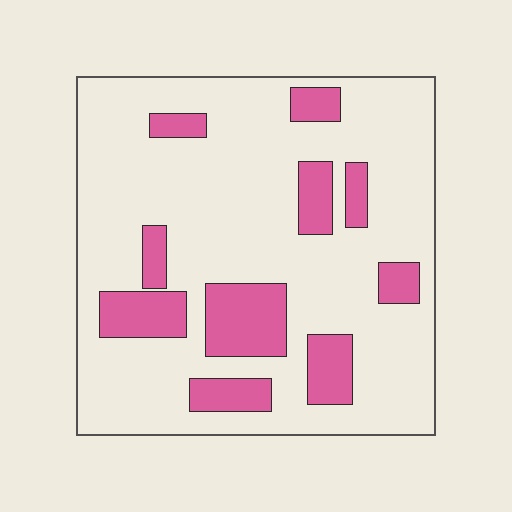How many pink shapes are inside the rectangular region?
10.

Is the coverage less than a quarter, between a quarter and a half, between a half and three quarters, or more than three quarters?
Less than a quarter.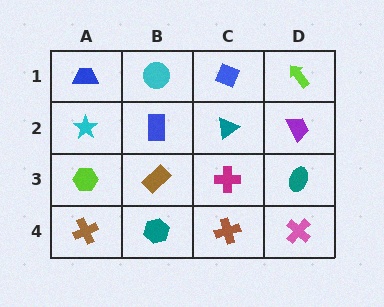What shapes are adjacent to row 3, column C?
A teal triangle (row 2, column C), a brown cross (row 4, column C), a brown rectangle (row 3, column B), a teal ellipse (row 3, column D).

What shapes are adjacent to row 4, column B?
A brown rectangle (row 3, column B), a brown cross (row 4, column A), a brown cross (row 4, column C).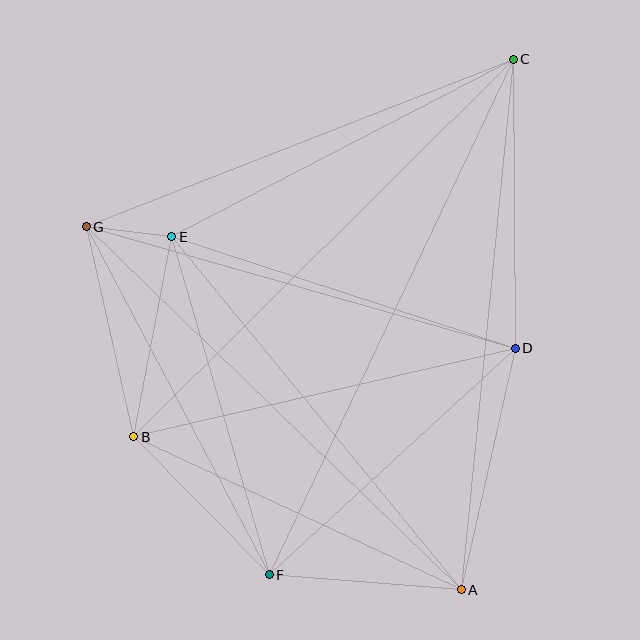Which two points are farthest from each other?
Points C and F are farthest from each other.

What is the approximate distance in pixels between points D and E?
The distance between D and E is approximately 361 pixels.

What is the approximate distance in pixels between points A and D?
The distance between A and D is approximately 247 pixels.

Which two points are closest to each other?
Points E and G are closest to each other.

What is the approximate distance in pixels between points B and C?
The distance between B and C is approximately 535 pixels.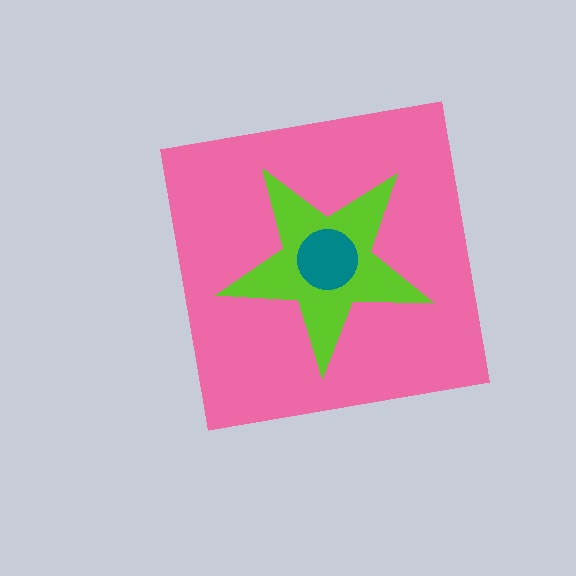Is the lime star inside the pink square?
Yes.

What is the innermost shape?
The teal circle.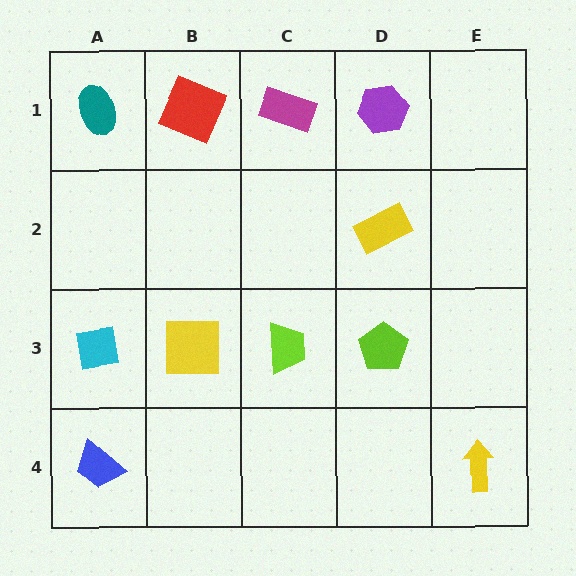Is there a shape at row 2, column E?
No, that cell is empty.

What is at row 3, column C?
A lime trapezoid.